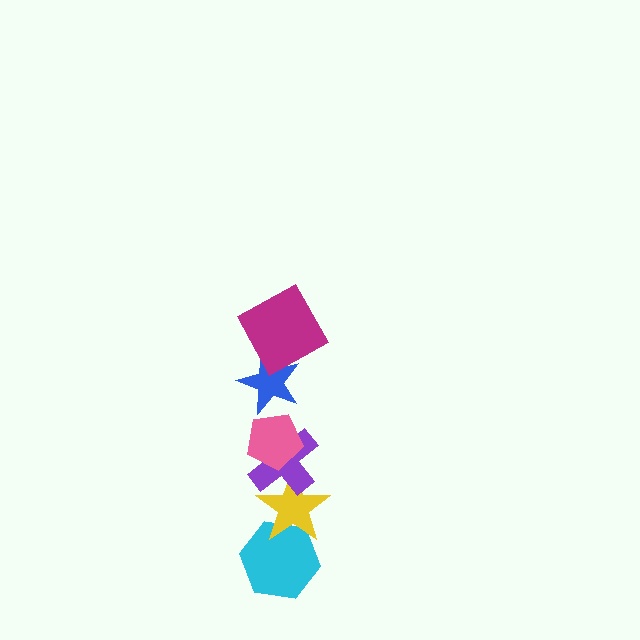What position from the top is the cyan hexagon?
The cyan hexagon is 6th from the top.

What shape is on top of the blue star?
The magenta square is on top of the blue star.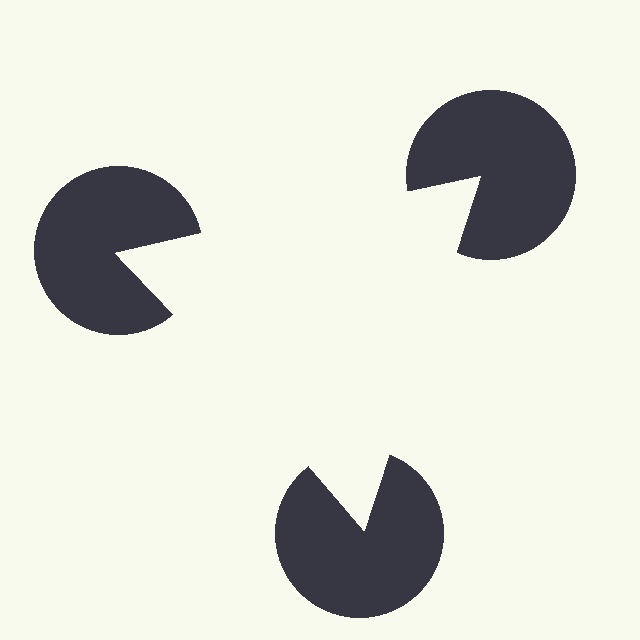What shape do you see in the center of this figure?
An illusory triangle — its edges are inferred from the aligned wedge cuts in the pac-man discs, not physically drawn.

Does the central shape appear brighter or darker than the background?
It typically appears slightly brighter than the background, even though no actual brightness change is drawn.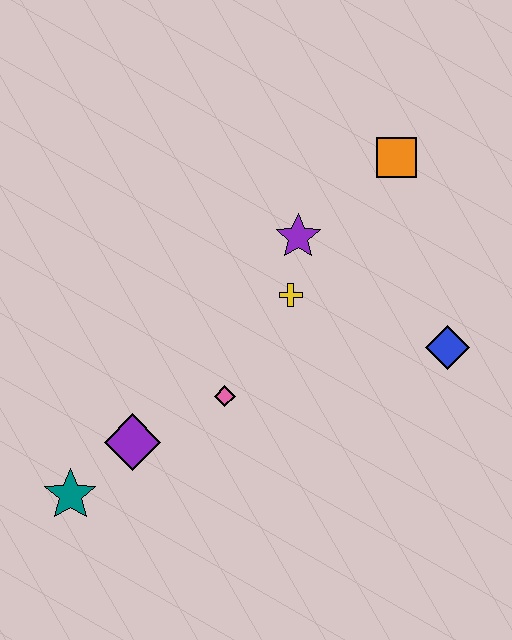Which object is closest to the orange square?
The purple star is closest to the orange square.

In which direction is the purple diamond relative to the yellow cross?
The purple diamond is to the left of the yellow cross.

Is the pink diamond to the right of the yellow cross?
No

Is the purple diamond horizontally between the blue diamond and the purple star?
No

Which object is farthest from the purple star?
The teal star is farthest from the purple star.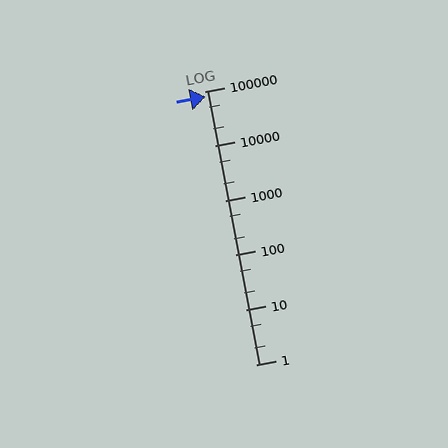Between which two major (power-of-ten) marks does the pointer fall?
The pointer is between 10000 and 100000.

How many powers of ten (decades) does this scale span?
The scale spans 5 decades, from 1 to 100000.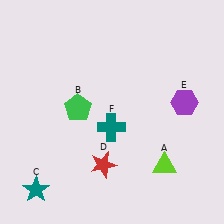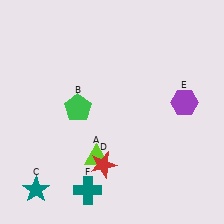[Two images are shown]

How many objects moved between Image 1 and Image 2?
2 objects moved between the two images.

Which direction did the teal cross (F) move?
The teal cross (F) moved down.